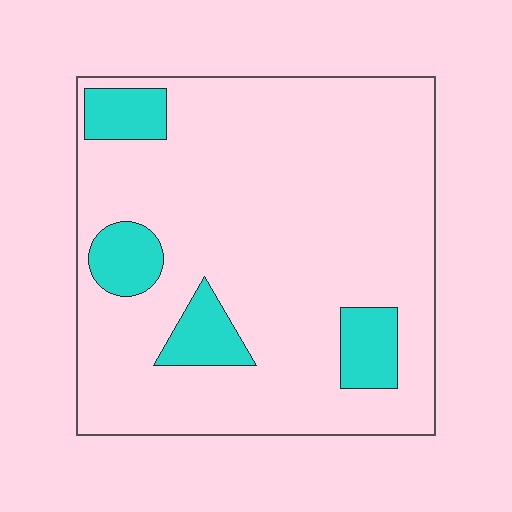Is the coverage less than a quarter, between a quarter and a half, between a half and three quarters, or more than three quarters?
Less than a quarter.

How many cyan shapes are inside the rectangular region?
4.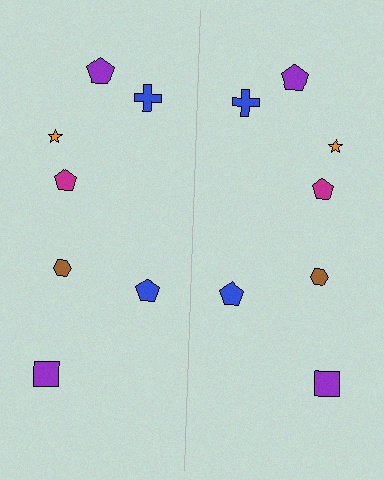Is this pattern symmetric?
Yes, this pattern has bilateral (reflection) symmetry.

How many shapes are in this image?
There are 14 shapes in this image.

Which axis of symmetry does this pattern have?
The pattern has a vertical axis of symmetry running through the center of the image.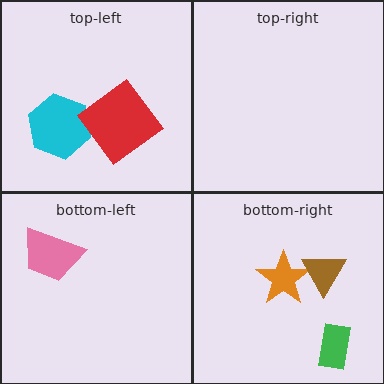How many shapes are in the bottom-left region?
1.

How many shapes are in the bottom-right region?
3.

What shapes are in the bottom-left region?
The pink trapezoid.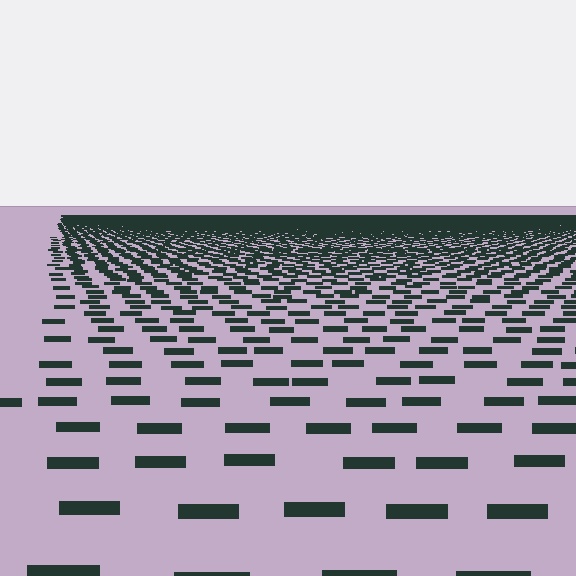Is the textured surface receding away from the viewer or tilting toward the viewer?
The surface is receding away from the viewer. Texture elements get smaller and denser toward the top.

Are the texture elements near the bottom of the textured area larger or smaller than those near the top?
Larger. Near the bottom, elements are closer to the viewer and appear at a bigger on-screen size.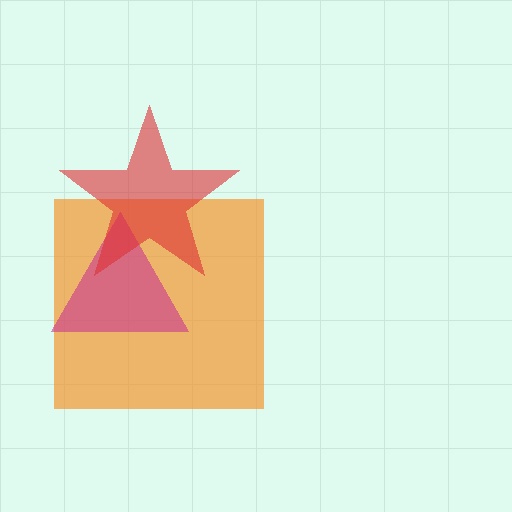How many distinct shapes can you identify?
There are 3 distinct shapes: an orange square, a magenta triangle, a red star.